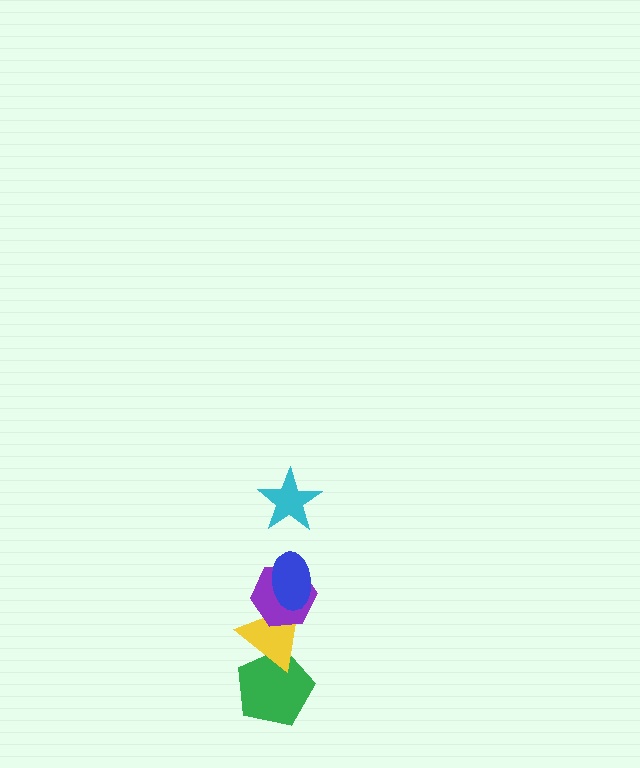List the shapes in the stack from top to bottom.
From top to bottom: the cyan star, the blue ellipse, the purple hexagon, the yellow triangle, the green pentagon.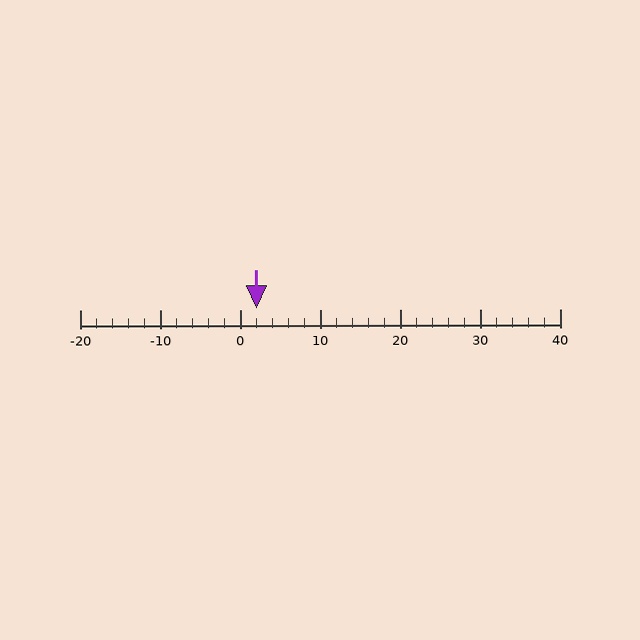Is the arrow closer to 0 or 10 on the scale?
The arrow is closer to 0.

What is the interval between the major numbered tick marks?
The major tick marks are spaced 10 units apart.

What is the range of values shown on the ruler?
The ruler shows values from -20 to 40.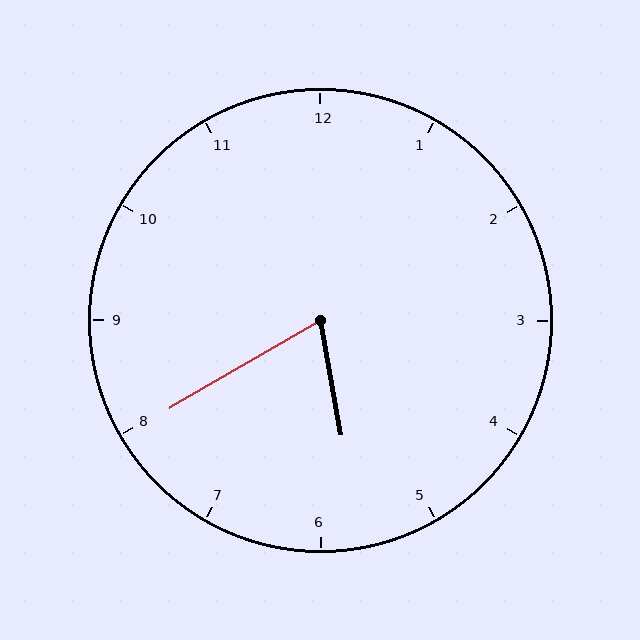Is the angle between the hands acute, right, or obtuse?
It is acute.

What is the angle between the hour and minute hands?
Approximately 70 degrees.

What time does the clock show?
5:40.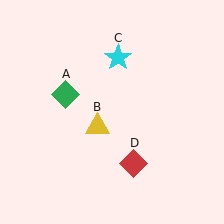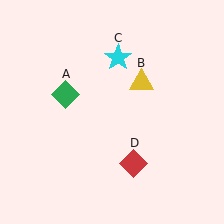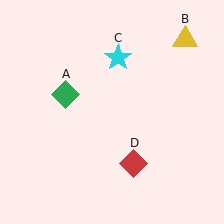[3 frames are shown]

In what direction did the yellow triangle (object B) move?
The yellow triangle (object B) moved up and to the right.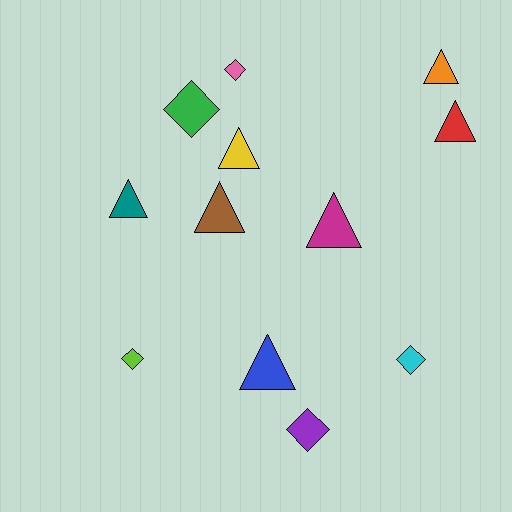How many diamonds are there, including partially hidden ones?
There are 5 diamonds.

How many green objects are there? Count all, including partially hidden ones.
There is 1 green object.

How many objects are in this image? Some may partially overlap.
There are 12 objects.